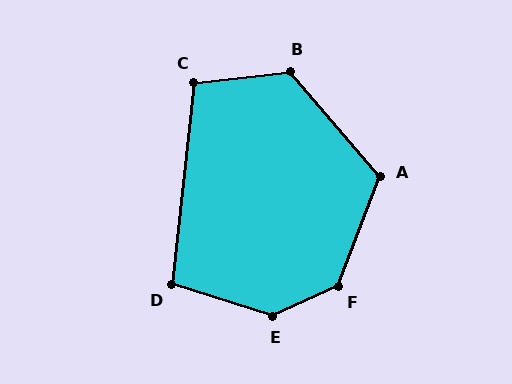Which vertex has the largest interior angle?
E, at approximately 138 degrees.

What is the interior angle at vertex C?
Approximately 103 degrees (obtuse).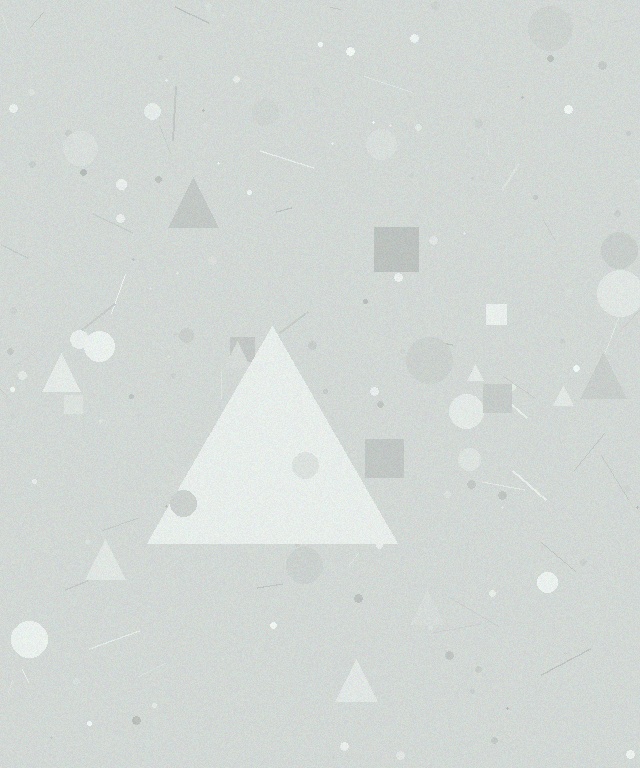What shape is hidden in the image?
A triangle is hidden in the image.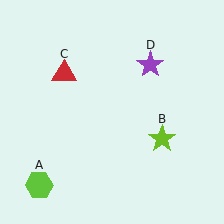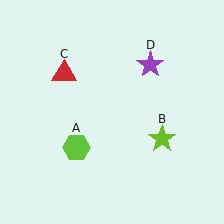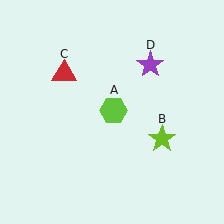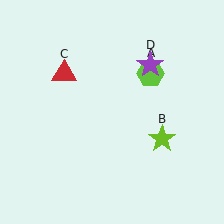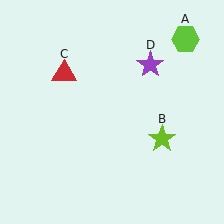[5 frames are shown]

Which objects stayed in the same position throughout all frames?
Lime star (object B) and red triangle (object C) and purple star (object D) remained stationary.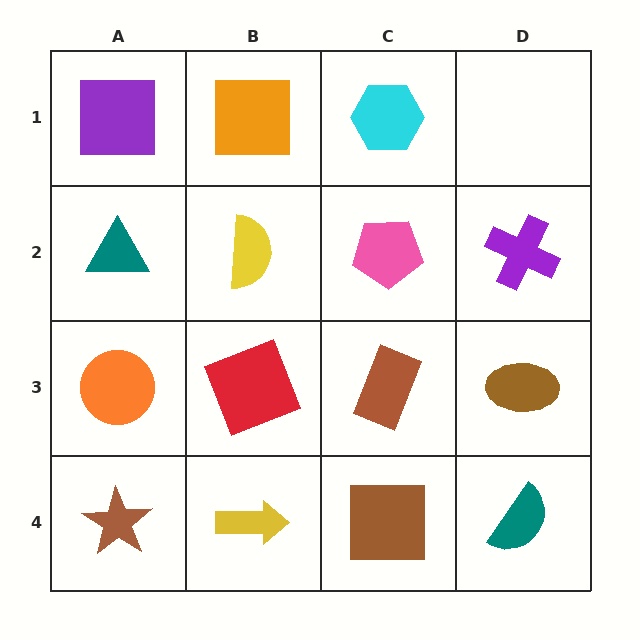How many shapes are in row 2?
4 shapes.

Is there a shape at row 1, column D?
No, that cell is empty.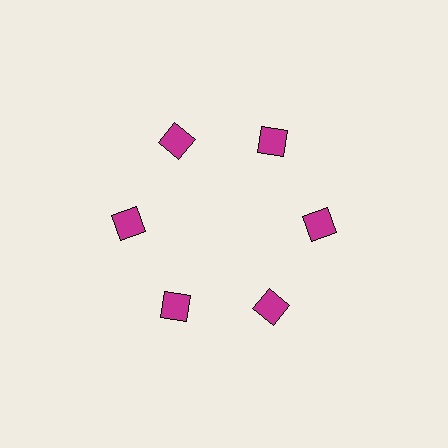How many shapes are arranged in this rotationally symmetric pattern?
There are 6 shapes, arranged in 6 groups of 1.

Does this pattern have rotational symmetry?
Yes, this pattern has 6-fold rotational symmetry. It looks the same after rotating 60 degrees around the center.